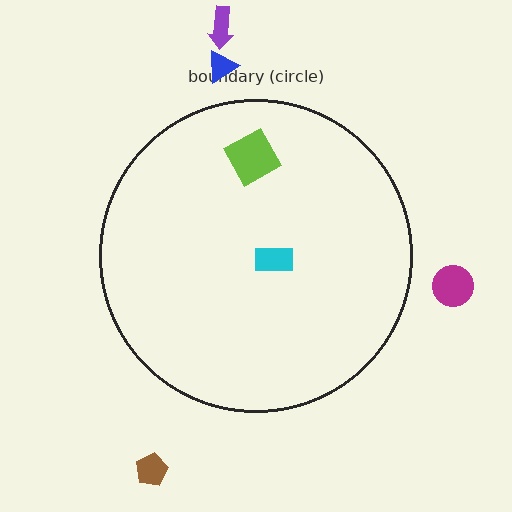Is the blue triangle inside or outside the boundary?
Outside.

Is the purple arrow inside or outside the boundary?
Outside.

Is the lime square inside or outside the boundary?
Inside.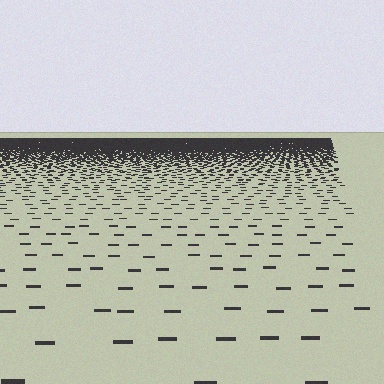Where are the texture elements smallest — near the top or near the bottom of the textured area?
Near the top.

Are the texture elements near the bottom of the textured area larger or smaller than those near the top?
Larger. Near the bottom, elements are closer to the viewer and appear at a bigger on-screen size.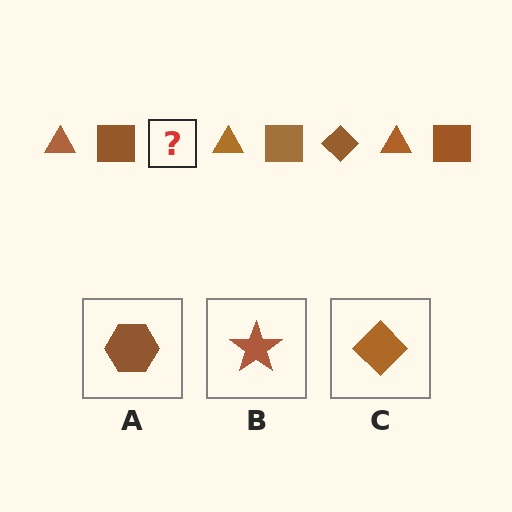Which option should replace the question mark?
Option C.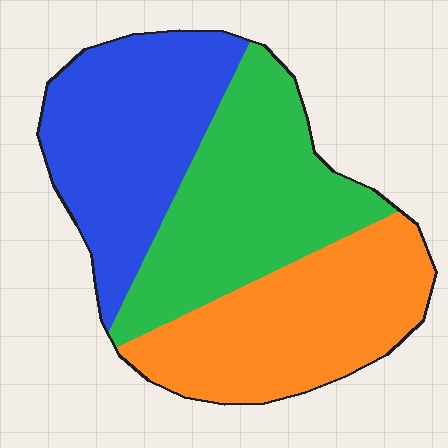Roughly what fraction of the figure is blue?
Blue covers roughly 35% of the figure.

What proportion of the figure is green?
Green covers about 35% of the figure.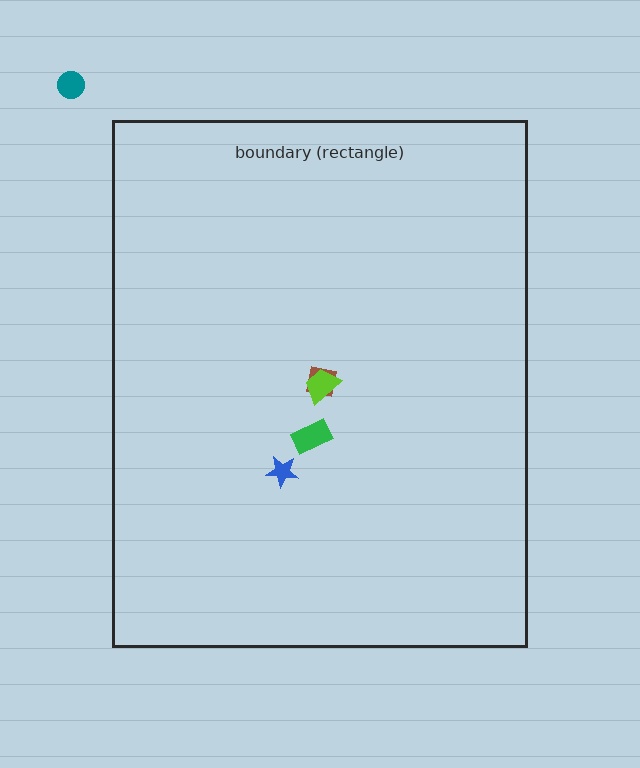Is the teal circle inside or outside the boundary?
Outside.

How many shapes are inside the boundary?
4 inside, 1 outside.